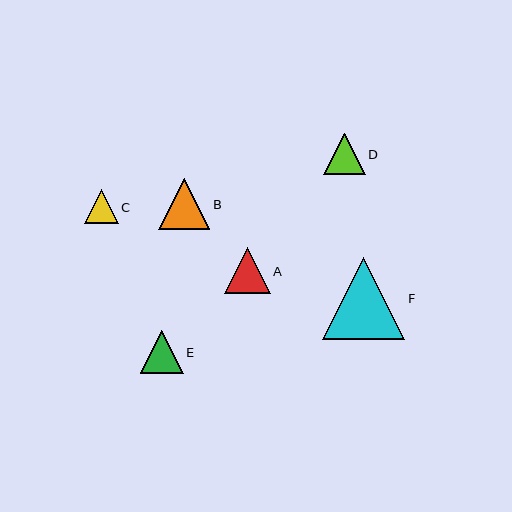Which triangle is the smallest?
Triangle C is the smallest with a size of approximately 34 pixels.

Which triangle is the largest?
Triangle F is the largest with a size of approximately 82 pixels.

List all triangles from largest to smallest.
From largest to smallest: F, B, A, E, D, C.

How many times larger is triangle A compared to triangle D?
Triangle A is approximately 1.1 times the size of triangle D.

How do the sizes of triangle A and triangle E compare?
Triangle A and triangle E are approximately the same size.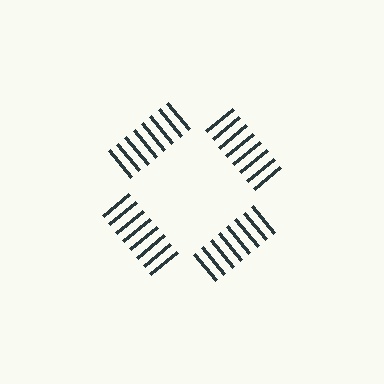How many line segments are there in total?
32 — 8 along each of the 4 edges.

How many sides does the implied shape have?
4 sides — the line-ends trace a square.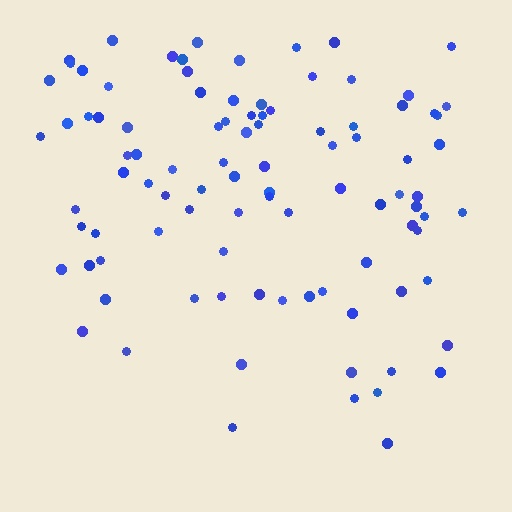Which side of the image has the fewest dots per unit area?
The bottom.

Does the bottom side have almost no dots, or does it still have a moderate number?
Still a moderate number, just noticeably fewer than the top.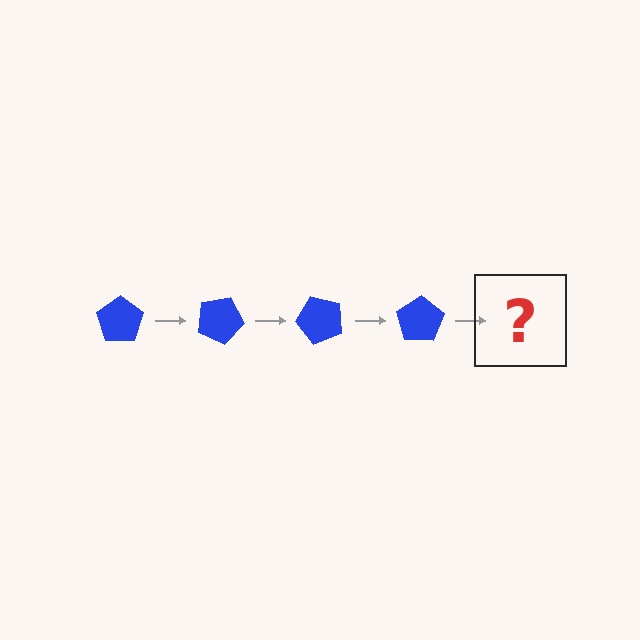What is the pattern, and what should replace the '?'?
The pattern is that the pentagon rotates 25 degrees each step. The '?' should be a blue pentagon rotated 100 degrees.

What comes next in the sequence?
The next element should be a blue pentagon rotated 100 degrees.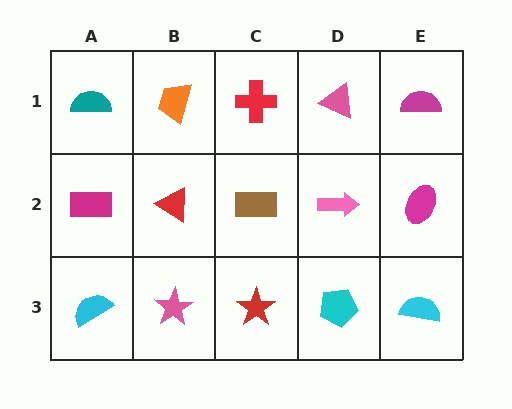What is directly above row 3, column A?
A magenta rectangle.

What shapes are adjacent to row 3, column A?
A magenta rectangle (row 2, column A), a pink star (row 3, column B).